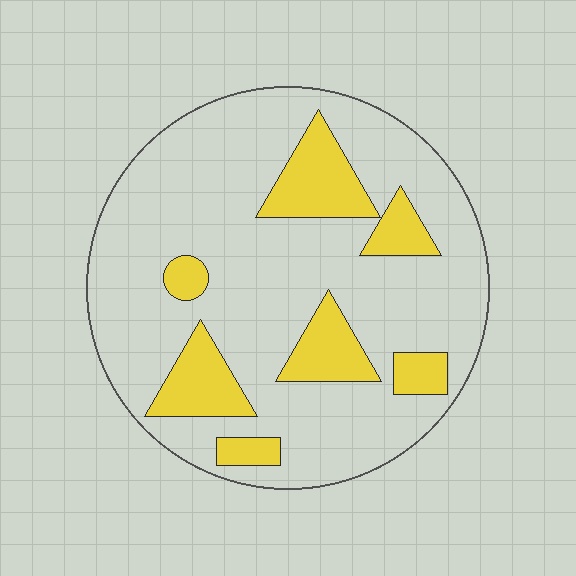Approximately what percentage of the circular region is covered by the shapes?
Approximately 20%.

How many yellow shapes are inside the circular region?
7.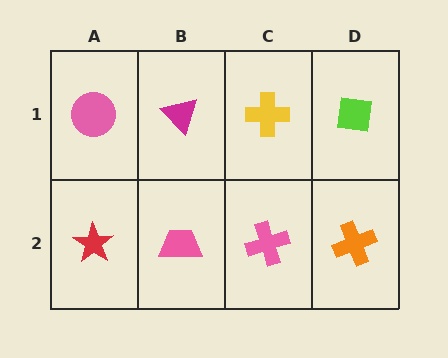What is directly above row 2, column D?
A lime square.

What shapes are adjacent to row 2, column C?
A yellow cross (row 1, column C), a pink trapezoid (row 2, column B), an orange cross (row 2, column D).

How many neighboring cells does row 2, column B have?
3.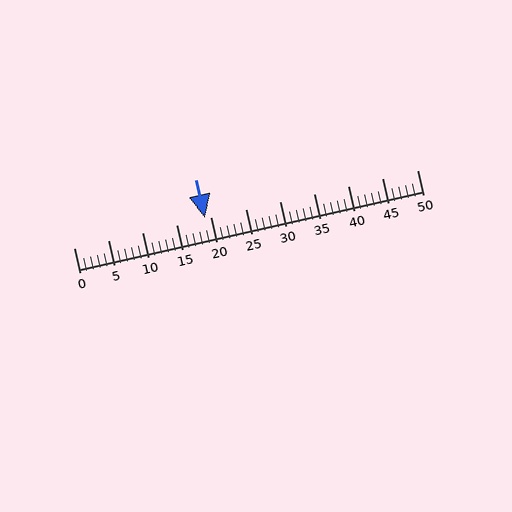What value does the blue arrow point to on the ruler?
The blue arrow points to approximately 19.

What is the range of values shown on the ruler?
The ruler shows values from 0 to 50.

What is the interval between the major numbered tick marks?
The major tick marks are spaced 5 units apart.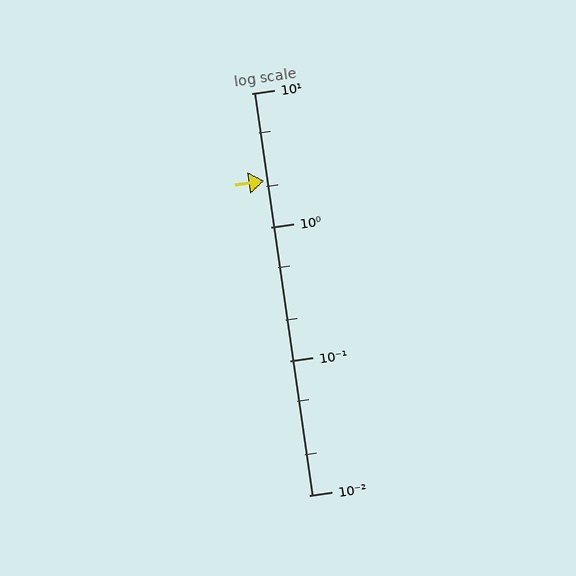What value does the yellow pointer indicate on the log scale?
The pointer indicates approximately 2.2.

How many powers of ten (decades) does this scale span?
The scale spans 3 decades, from 0.01 to 10.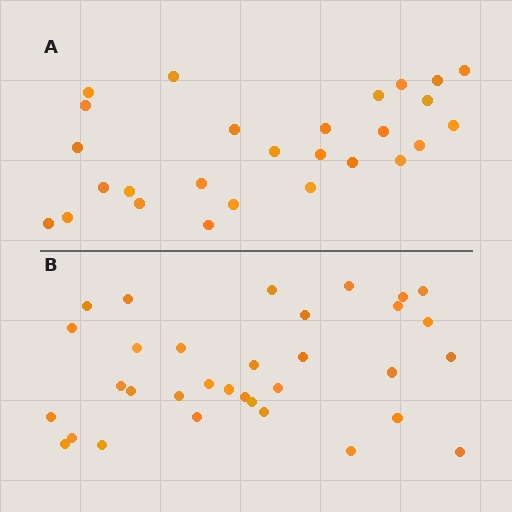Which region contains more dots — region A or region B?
Region B (the bottom region) has more dots.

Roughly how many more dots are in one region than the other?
Region B has about 6 more dots than region A.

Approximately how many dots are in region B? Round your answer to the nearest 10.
About 30 dots. (The exact count is 33, which rounds to 30.)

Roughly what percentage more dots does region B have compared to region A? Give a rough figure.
About 20% more.